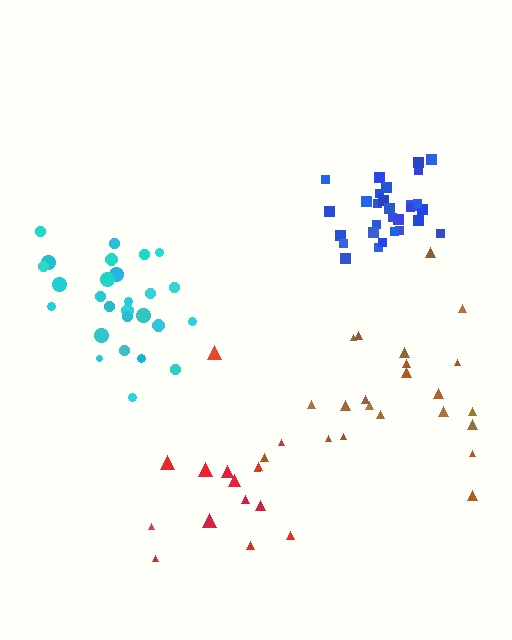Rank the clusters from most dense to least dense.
blue, cyan, brown, red.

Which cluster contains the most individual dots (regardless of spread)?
Blue (29).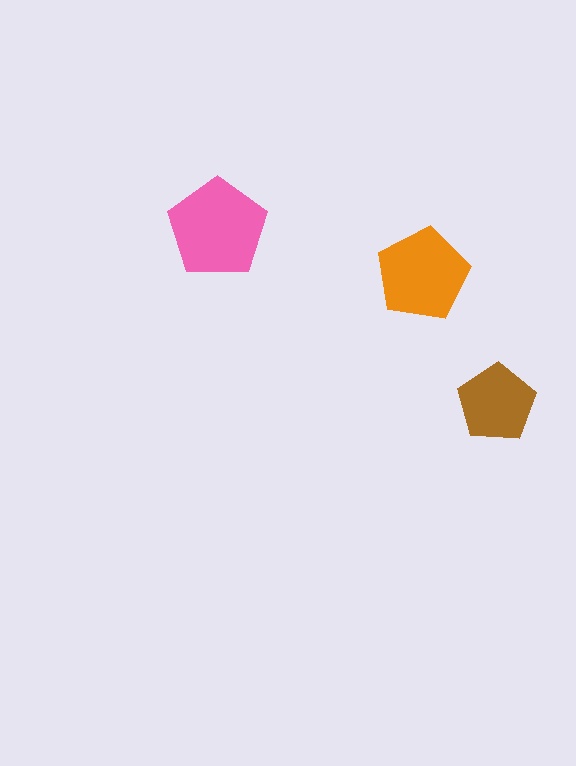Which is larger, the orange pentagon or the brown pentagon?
The orange one.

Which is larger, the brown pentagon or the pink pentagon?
The pink one.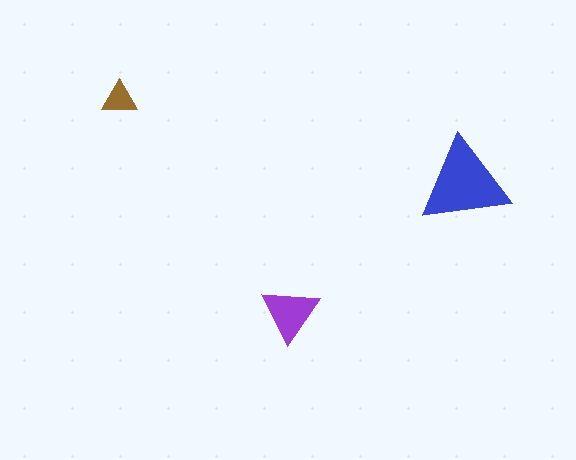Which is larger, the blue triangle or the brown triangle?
The blue one.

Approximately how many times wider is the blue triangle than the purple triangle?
About 1.5 times wider.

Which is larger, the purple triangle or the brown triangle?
The purple one.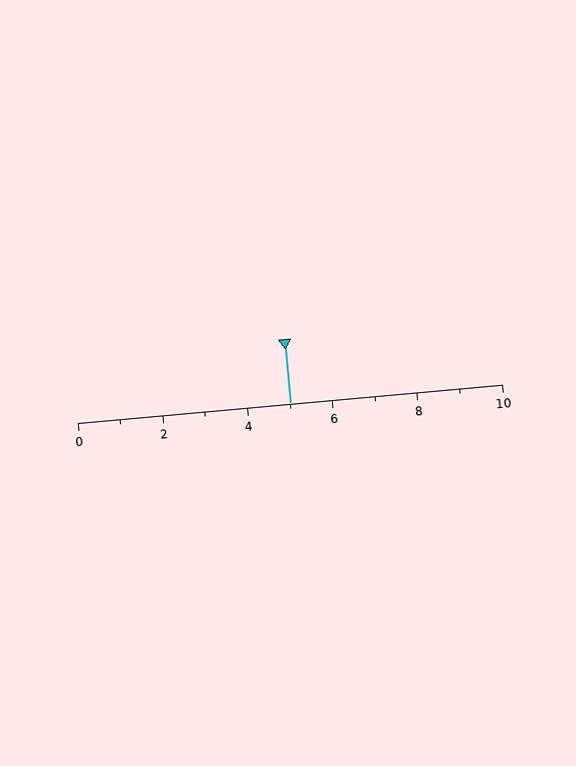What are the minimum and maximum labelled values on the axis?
The axis runs from 0 to 10.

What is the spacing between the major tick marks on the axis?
The major ticks are spaced 2 apart.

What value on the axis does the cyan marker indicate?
The marker indicates approximately 5.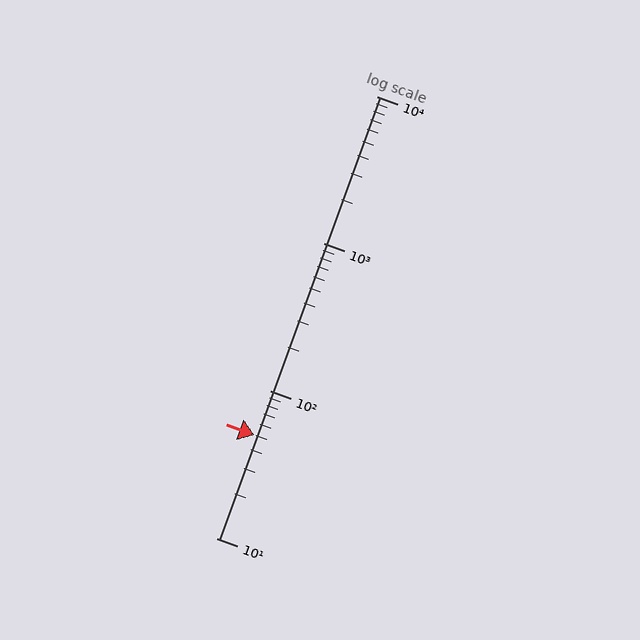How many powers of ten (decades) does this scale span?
The scale spans 3 decades, from 10 to 10000.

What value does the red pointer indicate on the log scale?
The pointer indicates approximately 50.